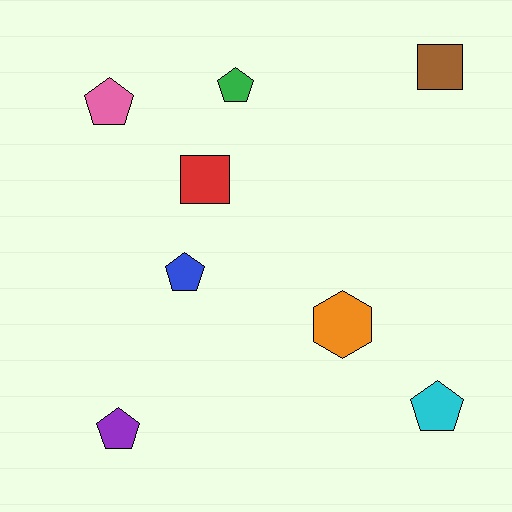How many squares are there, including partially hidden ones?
There are 2 squares.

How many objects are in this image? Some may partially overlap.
There are 8 objects.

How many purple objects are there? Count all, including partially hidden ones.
There is 1 purple object.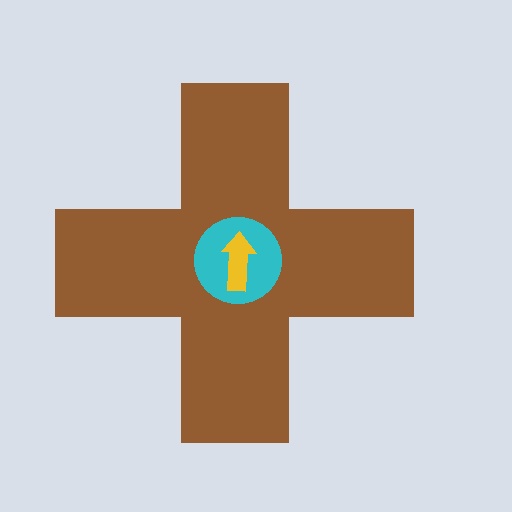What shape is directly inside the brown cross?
The cyan circle.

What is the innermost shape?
The yellow arrow.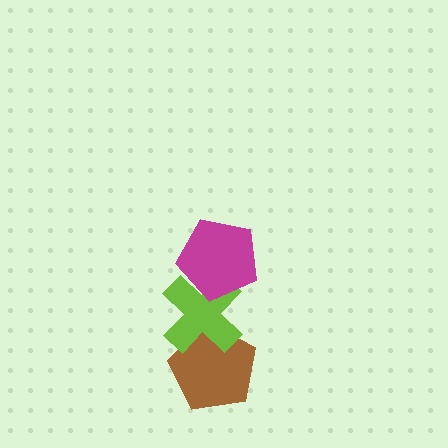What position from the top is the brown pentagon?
The brown pentagon is 3rd from the top.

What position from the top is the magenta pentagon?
The magenta pentagon is 1st from the top.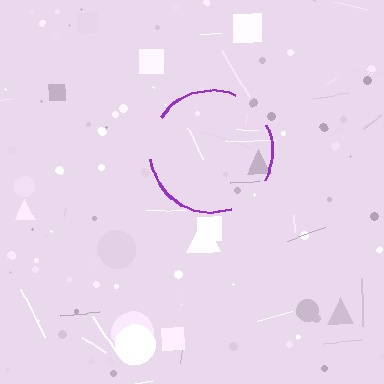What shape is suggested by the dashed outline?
The dashed outline suggests a circle.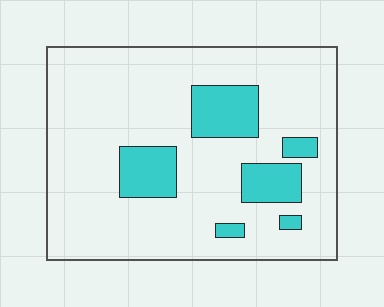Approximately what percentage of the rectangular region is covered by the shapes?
Approximately 15%.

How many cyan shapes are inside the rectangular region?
6.